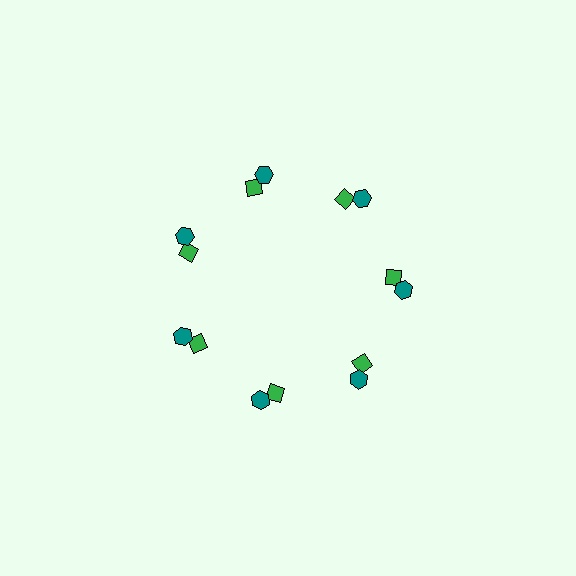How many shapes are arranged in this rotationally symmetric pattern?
There are 14 shapes, arranged in 7 groups of 2.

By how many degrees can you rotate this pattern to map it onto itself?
The pattern maps onto itself every 51 degrees of rotation.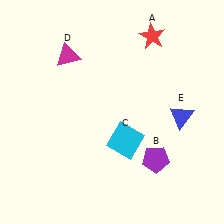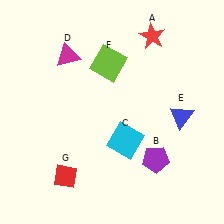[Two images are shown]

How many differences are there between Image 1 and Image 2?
There are 2 differences between the two images.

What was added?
A lime square (F), a red diamond (G) were added in Image 2.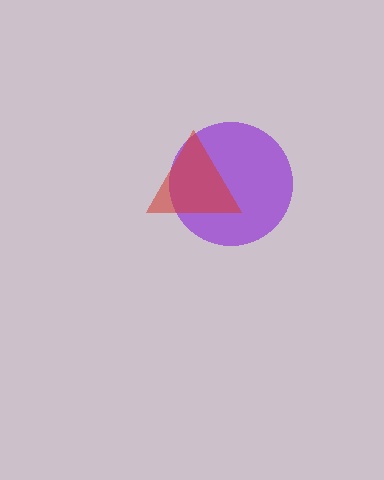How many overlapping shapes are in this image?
There are 2 overlapping shapes in the image.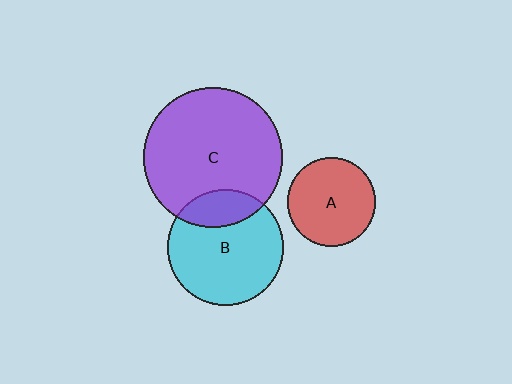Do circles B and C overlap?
Yes.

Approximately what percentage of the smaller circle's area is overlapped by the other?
Approximately 20%.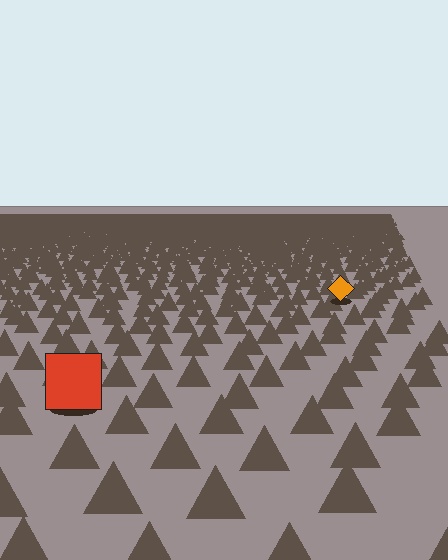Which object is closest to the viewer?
The red square is closest. The texture marks near it are larger and more spread out.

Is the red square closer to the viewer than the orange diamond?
Yes. The red square is closer — you can tell from the texture gradient: the ground texture is coarser near it.